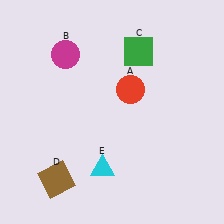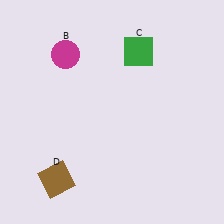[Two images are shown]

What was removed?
The red circle (A), the cyan triangle (E) were removed in Image 2.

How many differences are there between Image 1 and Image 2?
There are 2 differences between the two images.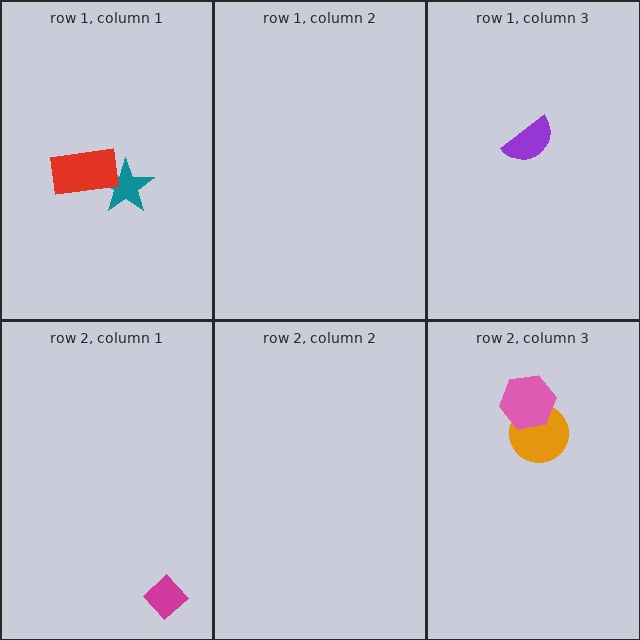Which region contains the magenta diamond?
The row 2, column 1 region.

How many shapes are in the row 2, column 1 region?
1.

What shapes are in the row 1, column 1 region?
The teal star, the red rectangle.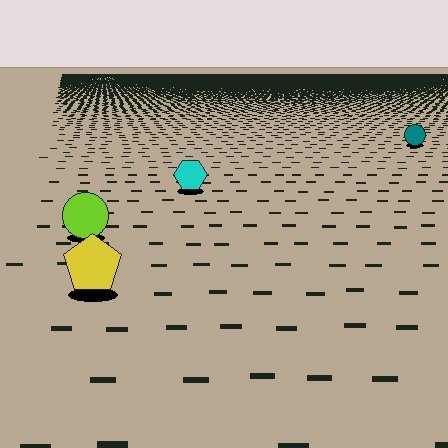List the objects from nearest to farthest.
From nearest to farthest: the yellow pentagon, the lime circle, the cyan hexagon, the teal circle.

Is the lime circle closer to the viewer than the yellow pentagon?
No. The yellow pentagon is closer — you can tell from the texture gradient: the ground texture is coarser near it.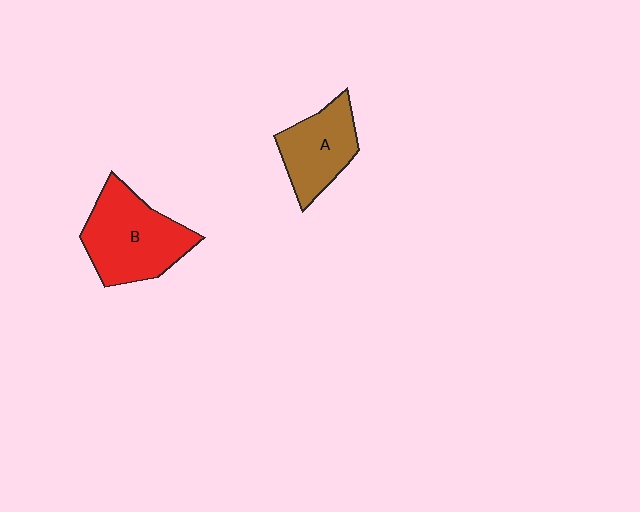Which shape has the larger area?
Shape B (red).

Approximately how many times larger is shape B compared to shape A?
Approximately 1.4 times.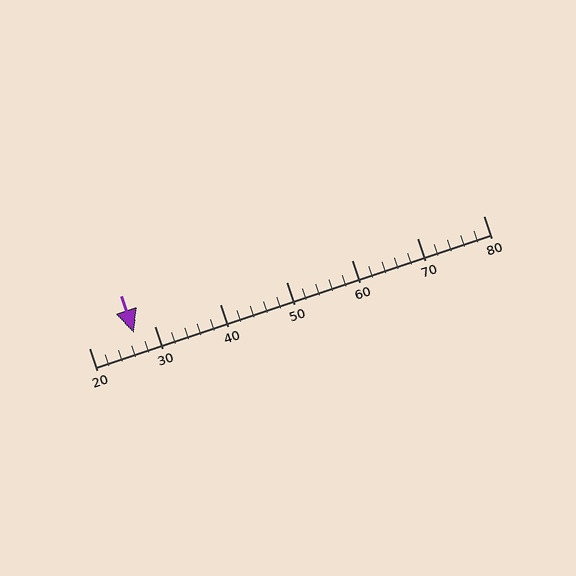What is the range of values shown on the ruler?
The ruler shows values from 20 to 80.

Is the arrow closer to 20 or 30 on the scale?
The arrow is closer to 30.